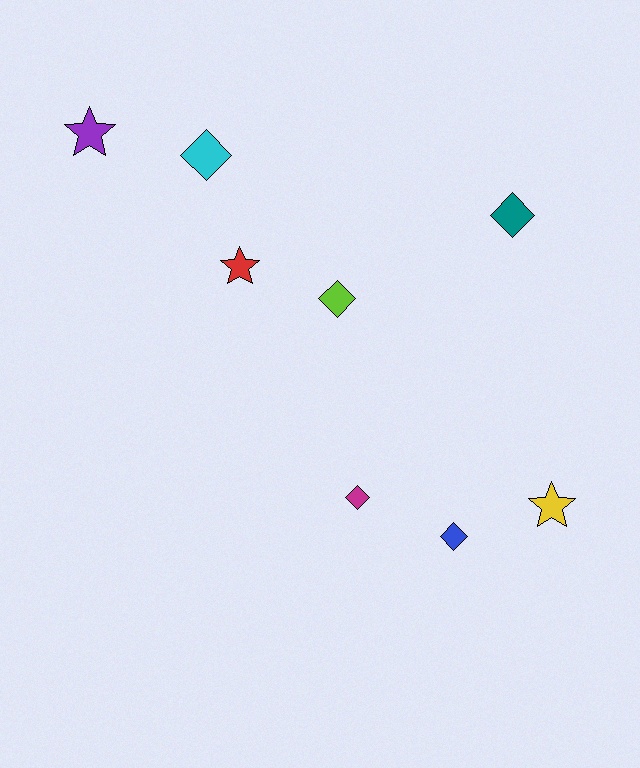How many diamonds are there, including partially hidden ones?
There are 5 diamonds.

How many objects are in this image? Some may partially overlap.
There are 8 objects.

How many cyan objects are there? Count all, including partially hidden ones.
There is 1 cyan object.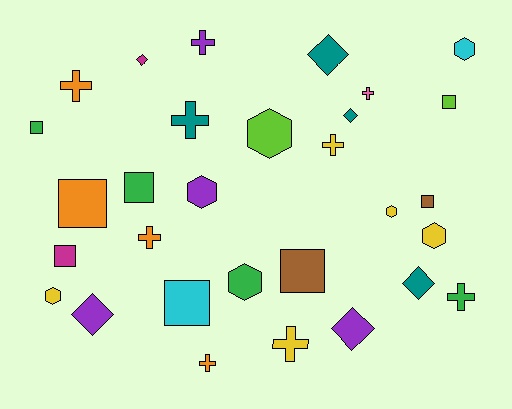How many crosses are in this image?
There are 9 crosses.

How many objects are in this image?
There are 30 objects.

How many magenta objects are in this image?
There are 2 magenta objects.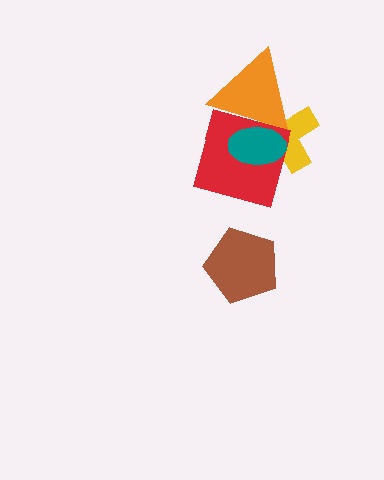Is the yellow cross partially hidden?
Yes, it is partially covered by another shape.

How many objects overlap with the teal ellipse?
3 objects overlap with the teal ellipse.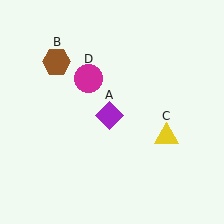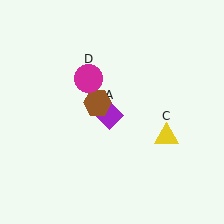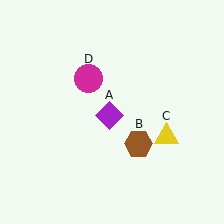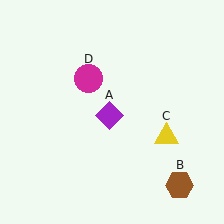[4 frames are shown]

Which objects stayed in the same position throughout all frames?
Purple diamond (object A) and yellow triangle (object C) and magenta circle (object D) remained stationary.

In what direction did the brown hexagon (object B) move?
The brown hexagon (object B) moved down and to the right.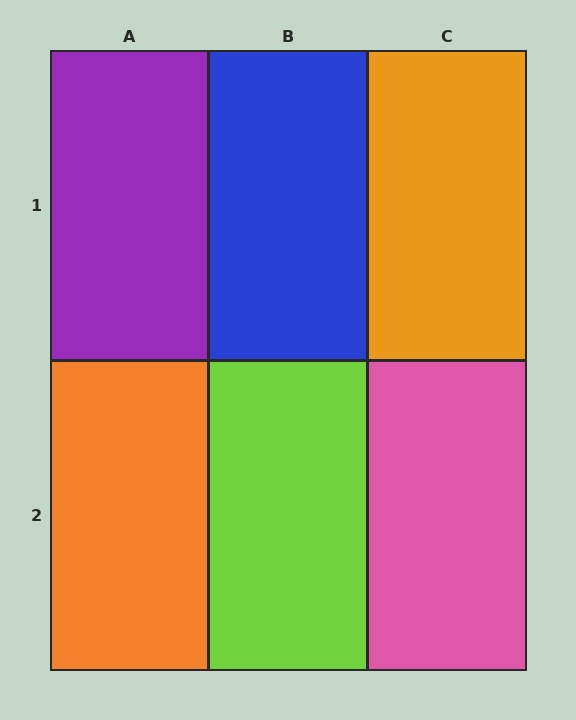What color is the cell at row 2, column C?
Pink.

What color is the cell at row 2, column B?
Lime.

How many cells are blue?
1 cell is blue.